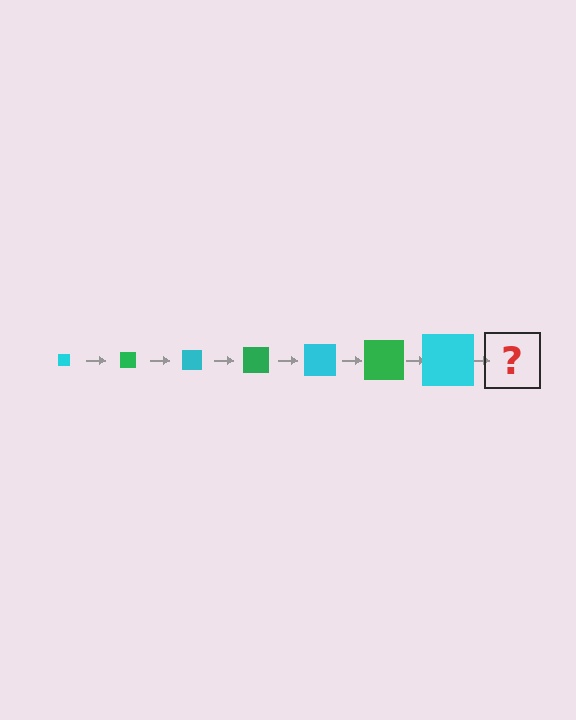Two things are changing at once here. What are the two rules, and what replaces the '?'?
The two rules are that the square grows larger each step and the color cycles through cyan and green. The '?' should be a green square, larger than the previous one.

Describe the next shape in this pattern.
It should be a green square, larger than the previous one.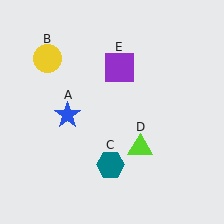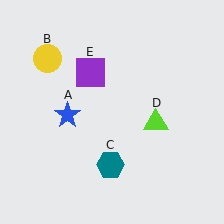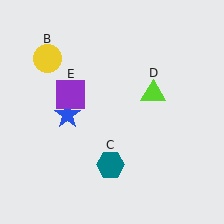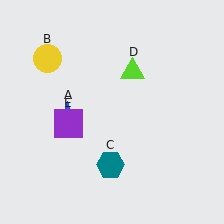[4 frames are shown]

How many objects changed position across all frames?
2 objects changed position: lime triangle (object D), purple square (object E).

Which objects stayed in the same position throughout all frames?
Blue star (object A) and yellow circle (object B) and teal hexagon (object C) remained stationary.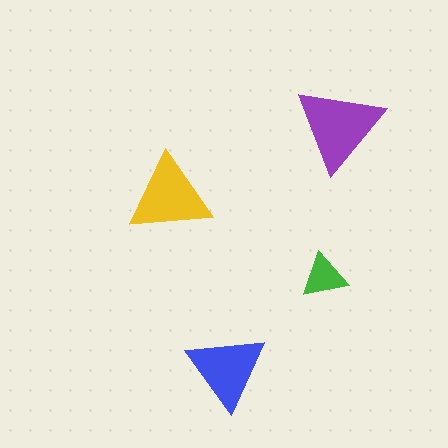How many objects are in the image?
There are 4 objects in the image.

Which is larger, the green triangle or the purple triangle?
The purple one.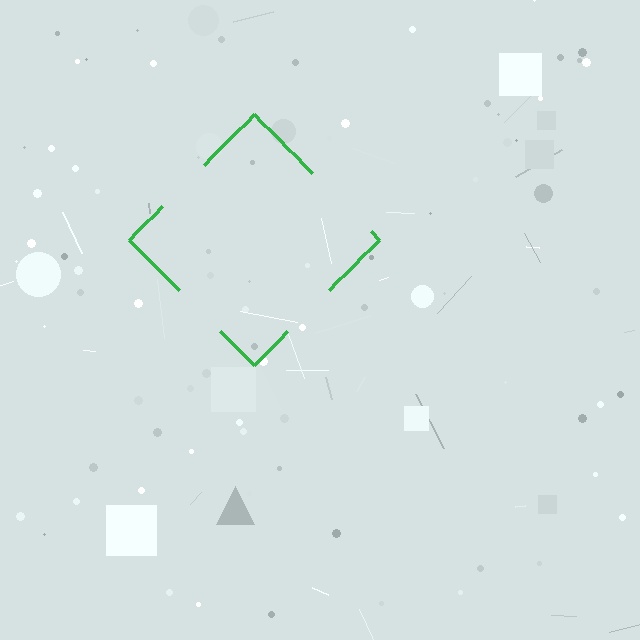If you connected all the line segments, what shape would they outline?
They would outline a diamond.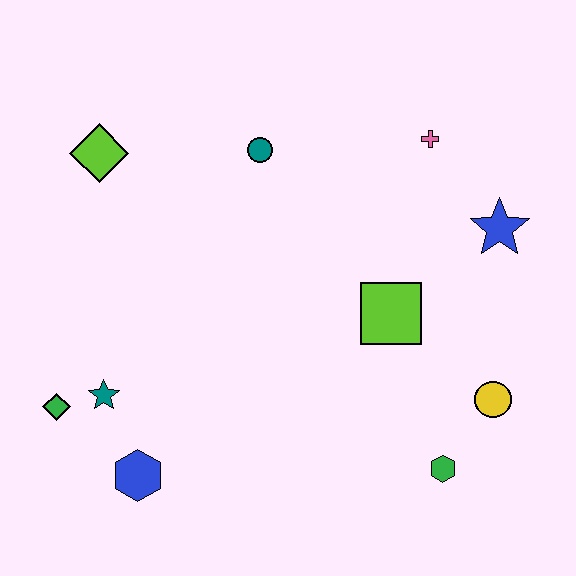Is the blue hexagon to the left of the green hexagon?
Yes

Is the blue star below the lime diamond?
Yes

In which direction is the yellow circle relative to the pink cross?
The yellow circle is below the pink cross.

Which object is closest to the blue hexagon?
The teal star is closest to the blue hexagon.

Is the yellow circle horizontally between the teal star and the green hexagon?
No